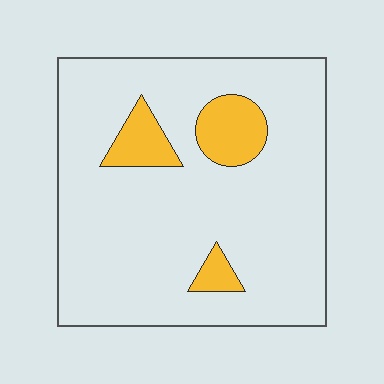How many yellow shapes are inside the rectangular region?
3.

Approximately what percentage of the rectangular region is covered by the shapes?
Approximately 10%.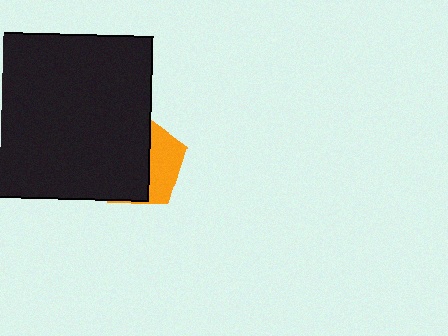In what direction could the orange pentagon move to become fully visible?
The orange pentagon could move right. That would shift it out from behind the black rectangle entirely.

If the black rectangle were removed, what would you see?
You would see the complete orange pentagon.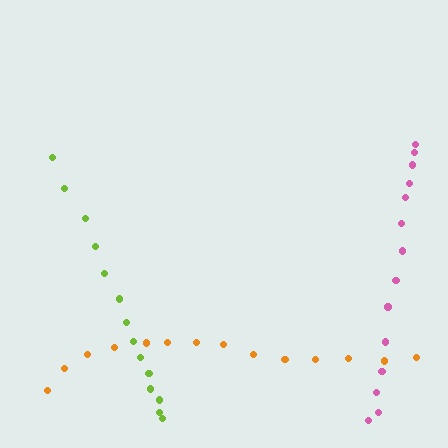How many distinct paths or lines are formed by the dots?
There are 3 distinct paths.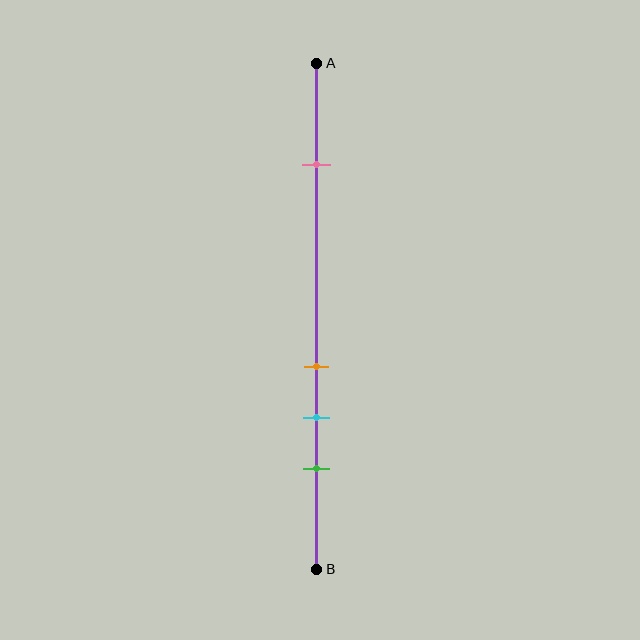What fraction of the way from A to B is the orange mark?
The orange mark is approximately 60% (0.6) of the way from A to B.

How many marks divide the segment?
There are 4 marks dividing the segment.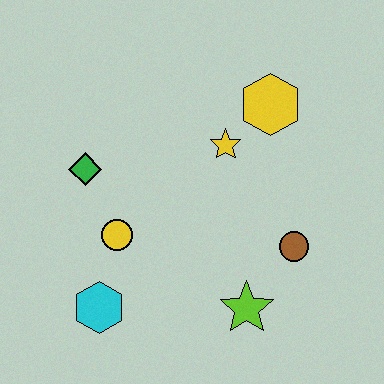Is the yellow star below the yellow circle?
No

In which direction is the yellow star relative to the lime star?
The yellow star is above the lime star.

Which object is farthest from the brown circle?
The green diamond is farthest from the brown circle.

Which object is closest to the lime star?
The brown circle is closest to the lime star.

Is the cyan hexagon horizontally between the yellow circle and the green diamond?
Yes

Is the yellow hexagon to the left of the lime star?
No